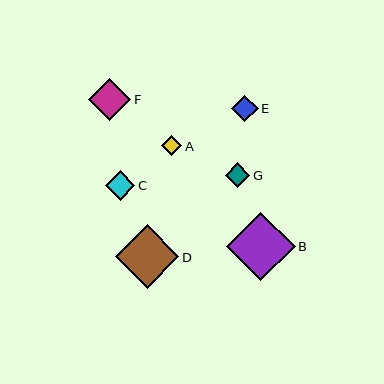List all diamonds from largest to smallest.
From largest to smallest: B, D, F, C, E, G, A.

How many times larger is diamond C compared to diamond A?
Diamond C is approximately 1.5 times the size of diamond A.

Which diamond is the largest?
Diamond B is the largest with a size of approximately 69 pixels.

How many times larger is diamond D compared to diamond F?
Diamond D is approximately 1.5 times the size of diamond F.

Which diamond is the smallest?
Diamond A is the smallest with a size of approximately 20 pixels.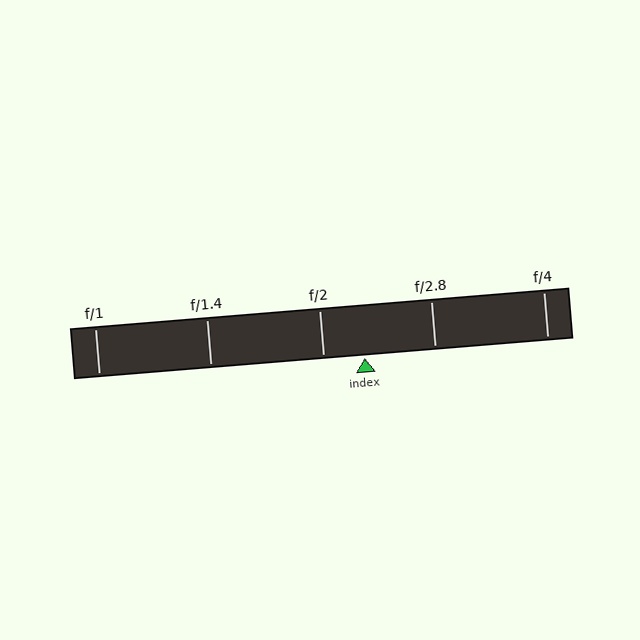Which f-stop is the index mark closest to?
The index mark is closest to f/2.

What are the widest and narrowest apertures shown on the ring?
The widest aperture shown is f/1 and the narrowest is f/4.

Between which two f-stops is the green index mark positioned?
The index mark is between f/2 and f/2.8.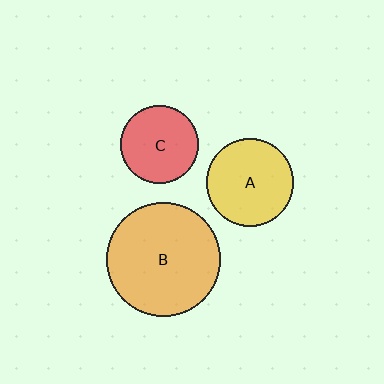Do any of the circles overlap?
No, none of the circles overlap.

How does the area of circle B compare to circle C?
Approximately 2.2 times.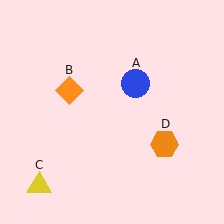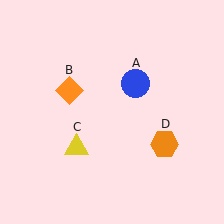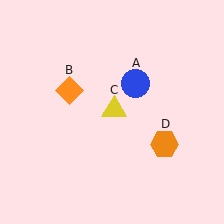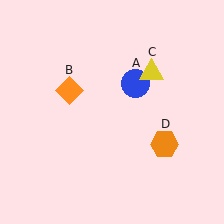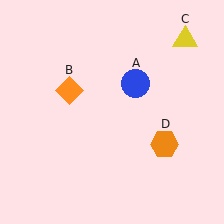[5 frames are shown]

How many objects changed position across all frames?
1 object changed position: yellow triangle (object C).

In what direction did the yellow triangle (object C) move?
The yellow triangle (object C) moved up and to the right.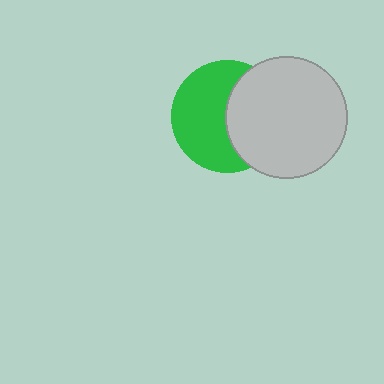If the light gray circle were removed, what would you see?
You would see the complete green circle.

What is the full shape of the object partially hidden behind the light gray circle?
The partially hidden object is a green circle.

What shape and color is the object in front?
The object in front is a light gray circle.